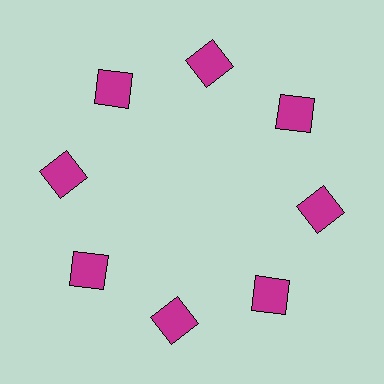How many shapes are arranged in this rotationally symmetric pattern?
There are 8 shapes, arranged in 8 groups of 1.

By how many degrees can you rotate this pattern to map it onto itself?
The pattern maps onto itself every 45 degrees of rotation.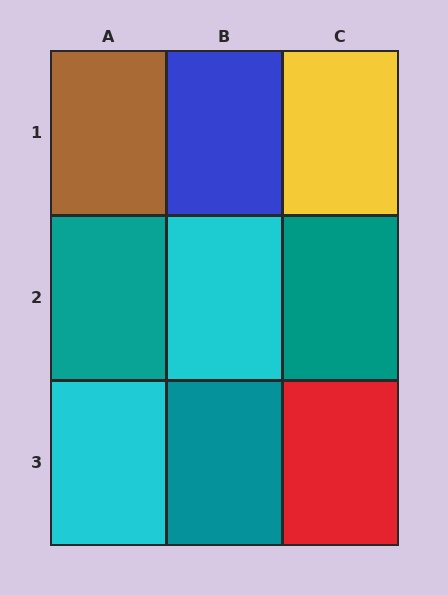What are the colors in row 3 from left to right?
Cyan, teal, red.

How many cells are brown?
1 cell is brown.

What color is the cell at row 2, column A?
Teal.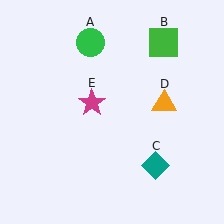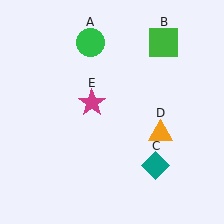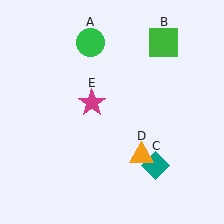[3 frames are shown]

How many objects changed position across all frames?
1 object changed position: orange triangle (object D).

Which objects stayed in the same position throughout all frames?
Green circle (object A) and green square (object B) and teal diamond (object C) and magenta star (object E) remained stationary.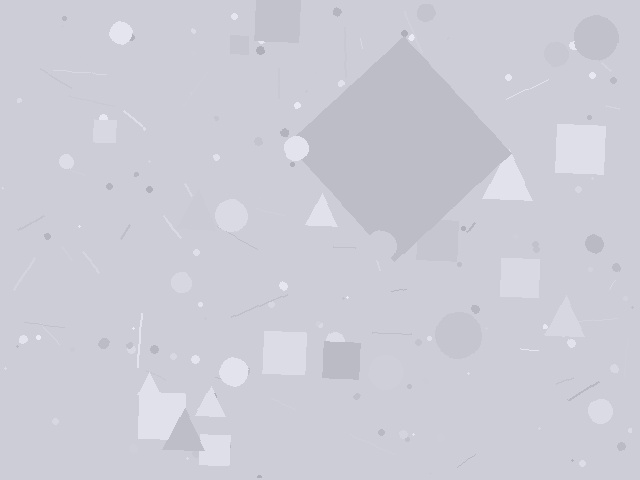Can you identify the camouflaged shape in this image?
The camouflaged shape is a diamond.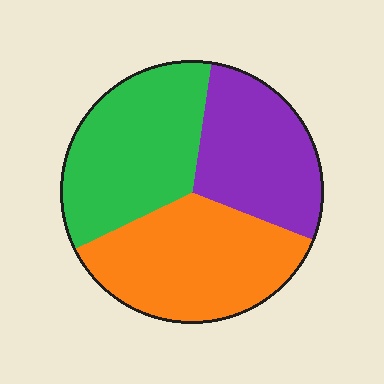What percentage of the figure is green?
Green covers about 35% of the figure.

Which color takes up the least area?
Purple, at roughly 30%.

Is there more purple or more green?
Green.